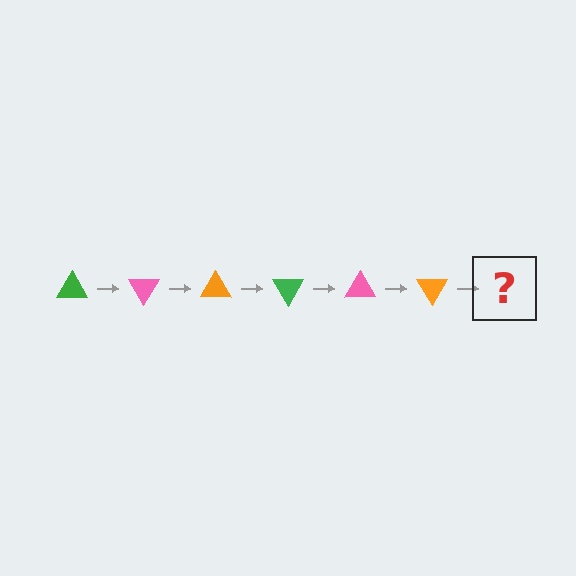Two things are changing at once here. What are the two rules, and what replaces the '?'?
The two rules are that it rotates 60 degrees each step and the color cycles through green, pink, and orange. The '?' should be a green triangle, rotated 360 degrees from the start.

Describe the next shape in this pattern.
It should be a green triangle, rotated 360 degrees from the start.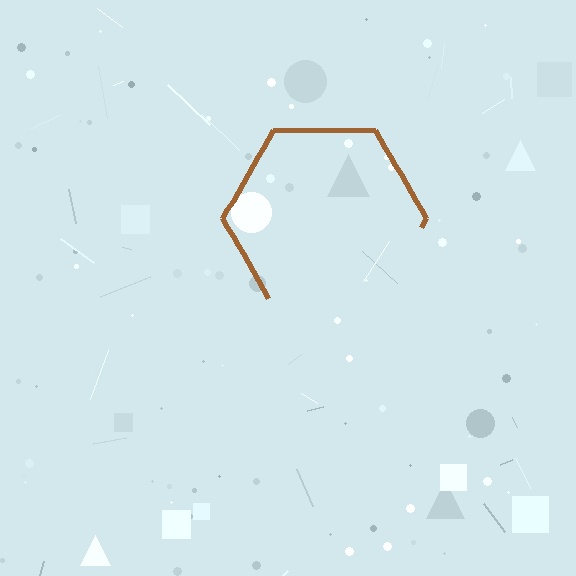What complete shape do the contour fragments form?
The contour fragments form a hexagon.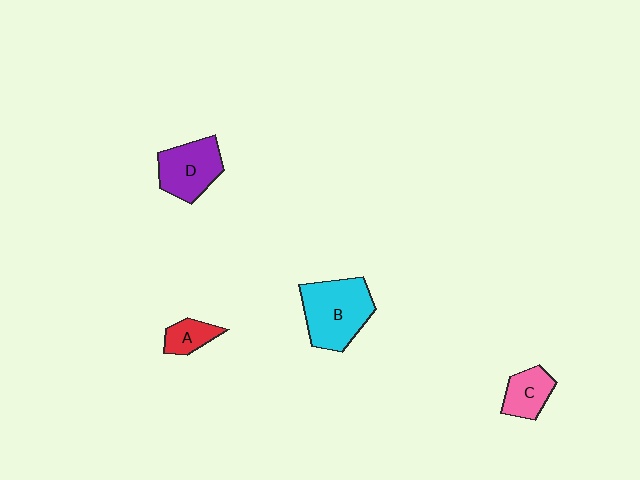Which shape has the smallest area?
Shape A (red).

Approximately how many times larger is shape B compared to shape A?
Approximately 2.8 times.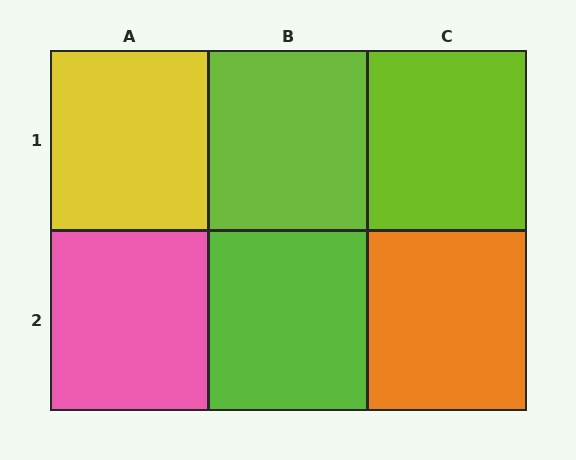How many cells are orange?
1 cell is orange.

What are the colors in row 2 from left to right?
Pink, lime, orange.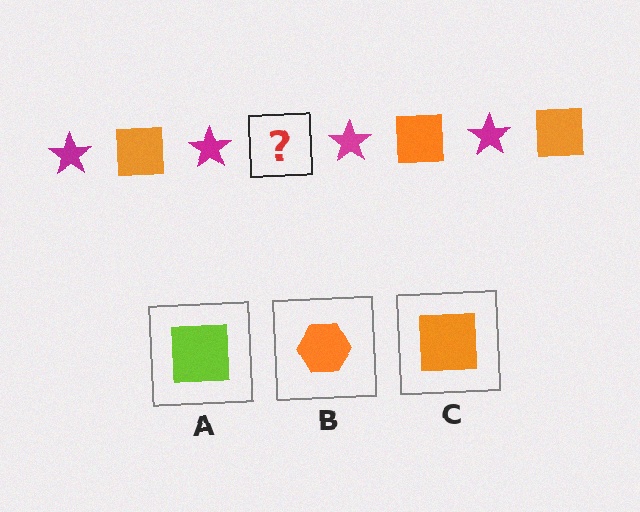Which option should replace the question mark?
Option C.